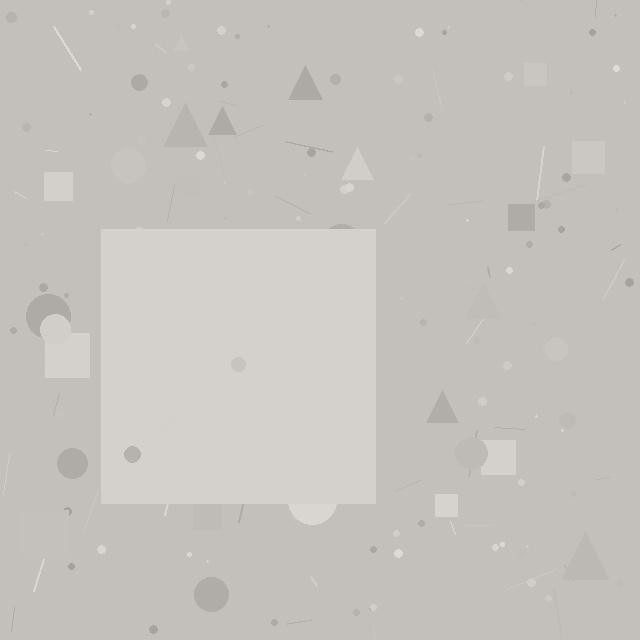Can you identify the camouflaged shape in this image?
The camouflaged shape is a square.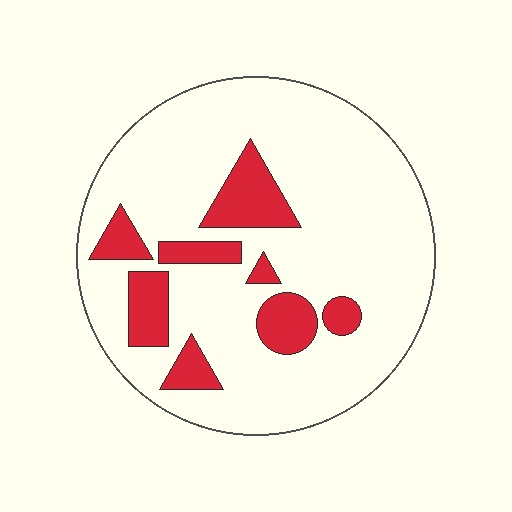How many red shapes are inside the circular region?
8.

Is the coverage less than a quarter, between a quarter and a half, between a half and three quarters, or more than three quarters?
Less than a quarter.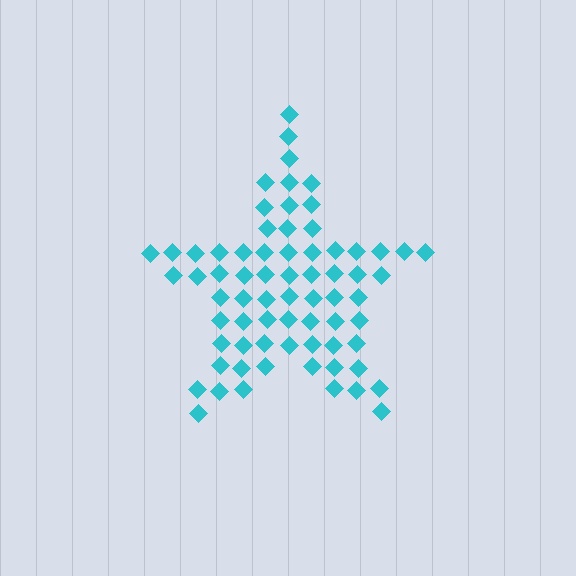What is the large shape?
The large shape is a star.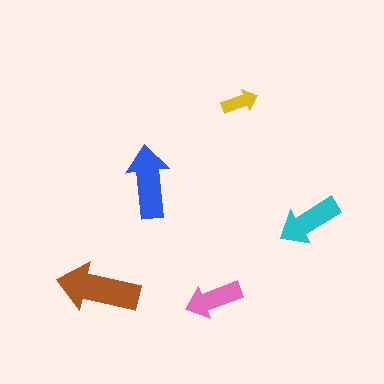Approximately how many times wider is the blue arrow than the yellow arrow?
About 2 times wider.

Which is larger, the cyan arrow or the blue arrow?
The blue one.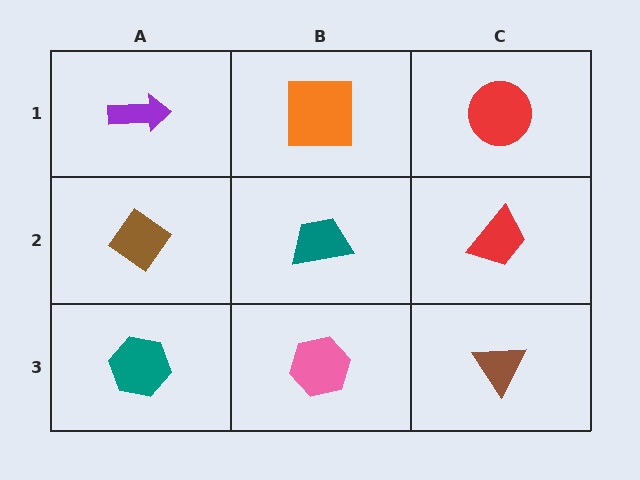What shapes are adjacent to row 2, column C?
A red circle (row 1, column C), a brown triangle (row 3, column C), a teal trapezoid (row 2, column B).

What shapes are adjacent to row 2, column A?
A purple arrow (row 1, column A), a teal hexagon (row 3, column A), a teal trapezoid (row 2, column B).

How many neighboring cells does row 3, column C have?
2.